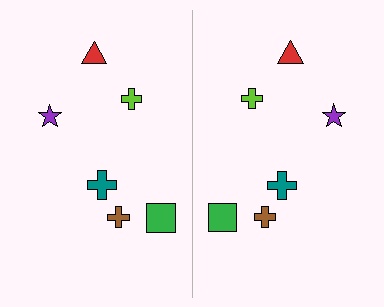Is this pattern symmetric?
Yes, this pattern has bilateral (reflection) symmetry.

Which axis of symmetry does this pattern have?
The pattern has a vertical axis of symmetry running through the center of the image.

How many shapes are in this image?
There are 12 shapes in this image.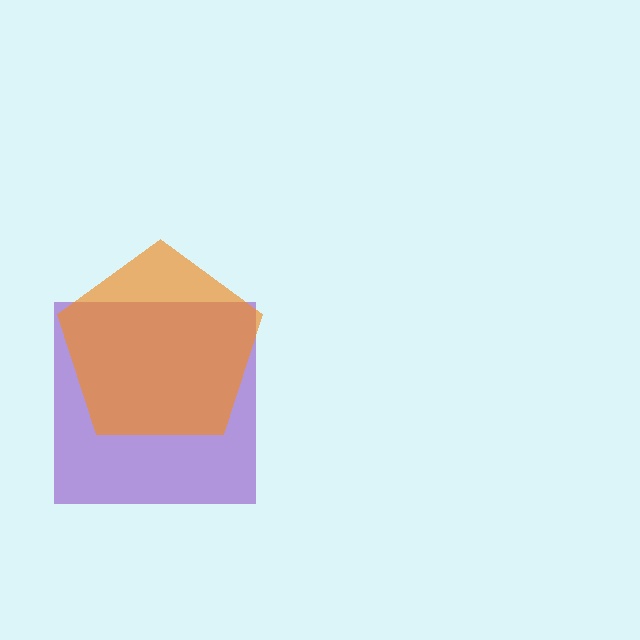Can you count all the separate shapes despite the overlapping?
Yes, there are 2 separate shapes.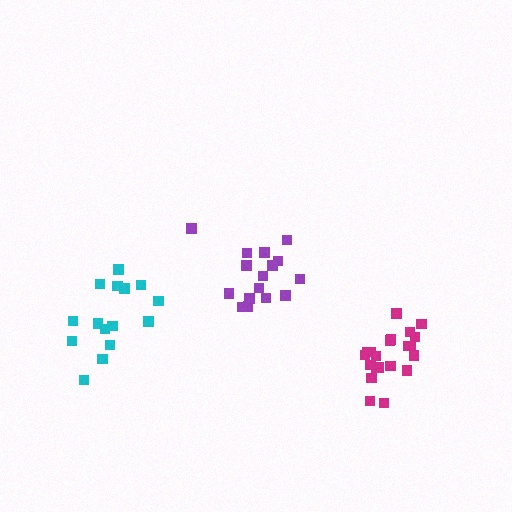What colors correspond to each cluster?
The clusters are colored: purple, magenta, cyan.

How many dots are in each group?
Group 1: 16 dots, Group 2: 21 dots, Group 3: 15 dots (52 total).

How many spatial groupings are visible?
There are 3 spatial groupings.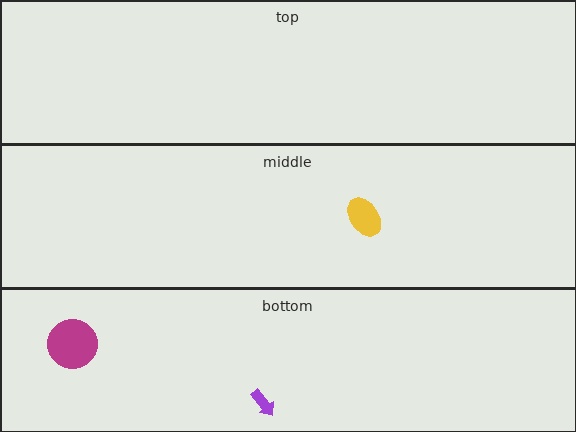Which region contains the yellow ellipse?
The middle region.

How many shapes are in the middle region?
1.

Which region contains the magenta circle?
The bottom region.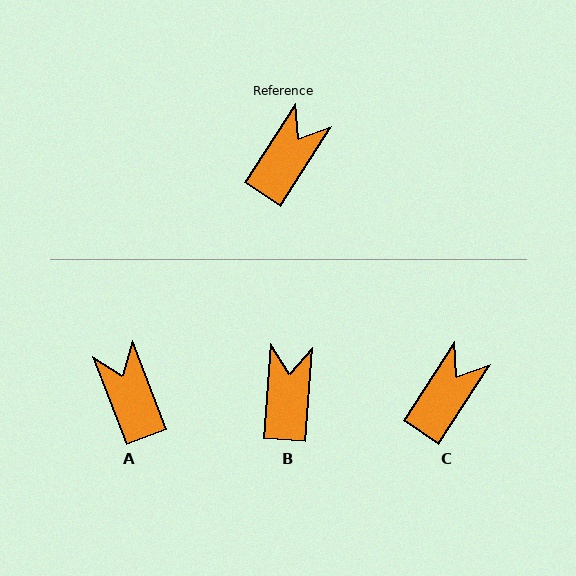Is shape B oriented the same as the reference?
No, it is off by about 28 degrees.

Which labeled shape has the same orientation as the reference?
C.